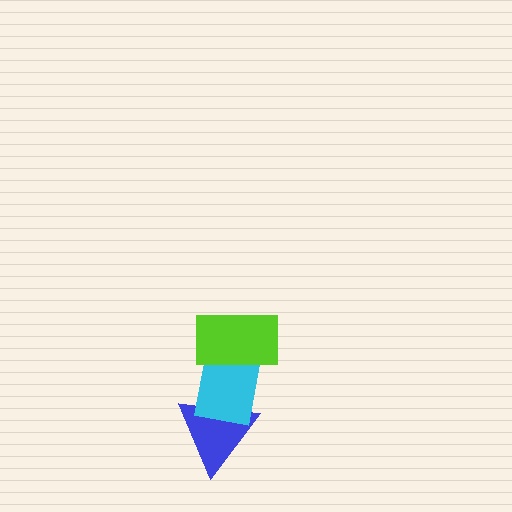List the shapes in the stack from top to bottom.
From top to bottom: the lime rectangle, the cyan rectangle, the blue triangle.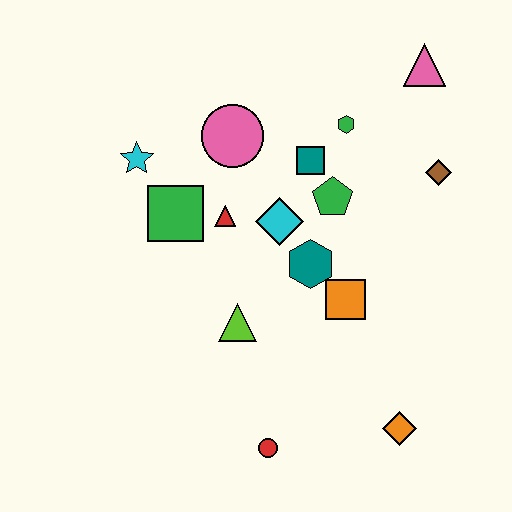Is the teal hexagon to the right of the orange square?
No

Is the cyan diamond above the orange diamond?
Yes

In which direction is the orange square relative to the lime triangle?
The orange square is to the right of the lime triangle.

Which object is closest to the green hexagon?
The teal square is closest to the green hexagon.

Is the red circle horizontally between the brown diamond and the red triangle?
Yes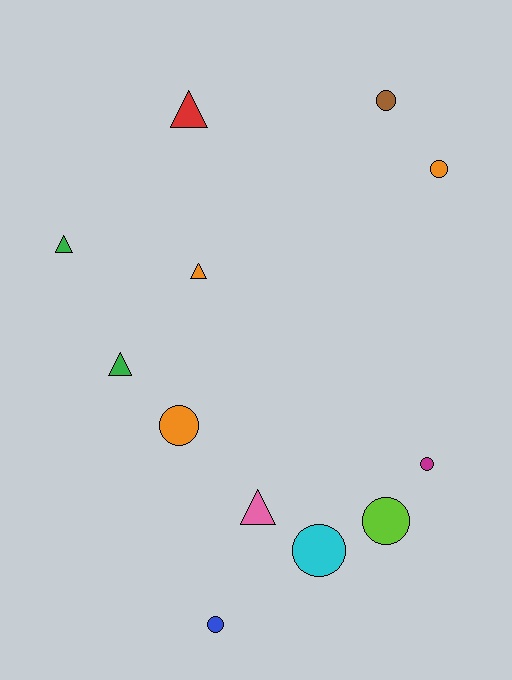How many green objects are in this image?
There are 2 green objects.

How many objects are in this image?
There are 12 objects.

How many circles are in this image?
There are 7 circles.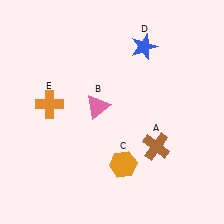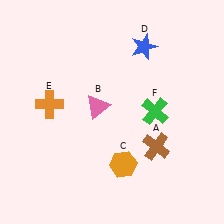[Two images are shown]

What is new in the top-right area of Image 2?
A green cross (F) was added in the top-right area of Image 2.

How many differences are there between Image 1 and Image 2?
There is 1 difference between the two images.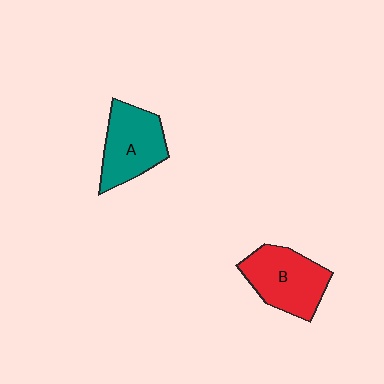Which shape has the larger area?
Shape B (red).